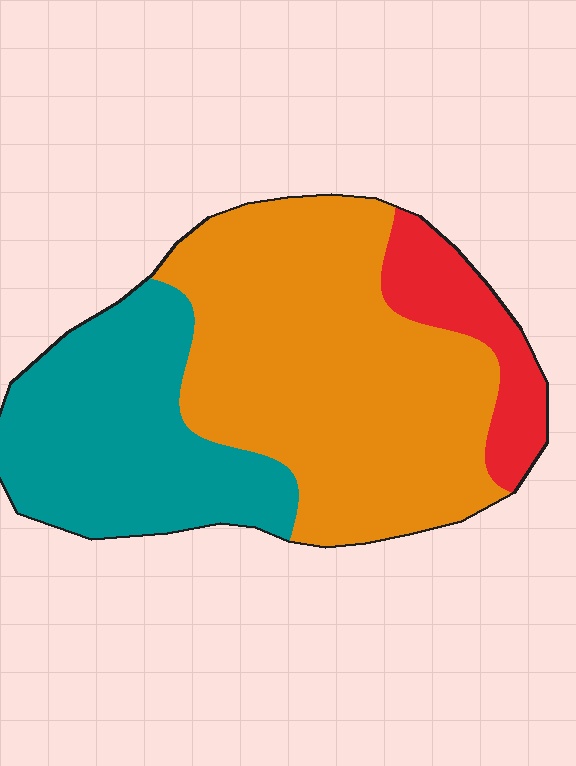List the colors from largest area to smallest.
From largest to smallest: orange, teal, red.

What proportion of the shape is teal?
Teal covers about 35% of the shape.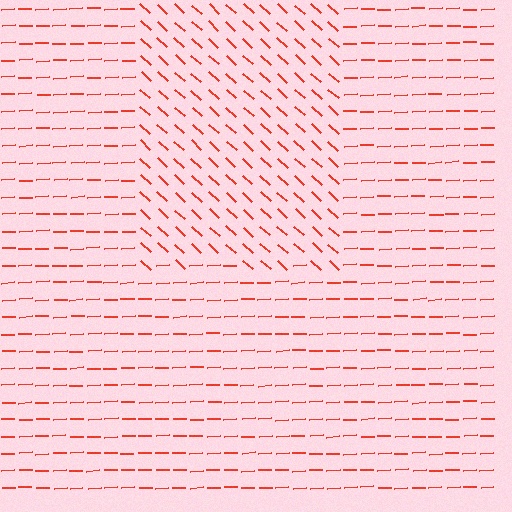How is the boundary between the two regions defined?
The boundary is defined purely by a change in line orientation (approximately 45 degrees difference). All lines are the same color and thickness.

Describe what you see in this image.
The image is filled with small red line segments. A rectangle region in the image has lines oriented differently from the surrounding lines, creating a visible texture boundary.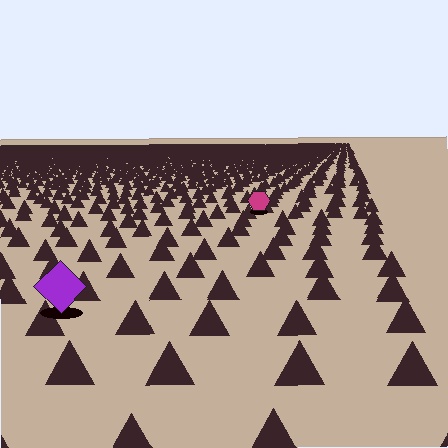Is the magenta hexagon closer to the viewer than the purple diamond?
No. The purple diamond is closer — you can tell from the texture gradient: the ground texture is coarser near it.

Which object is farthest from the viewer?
The magenta hexagon is farthest from the viewer. It appears smaller and the ground texture around it is denser.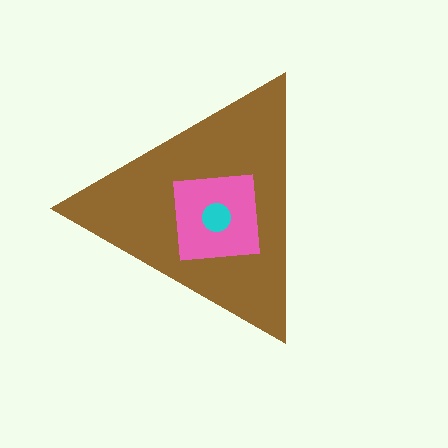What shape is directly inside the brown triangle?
The pink square.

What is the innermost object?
The cyan circle.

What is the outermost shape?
The brown triangle.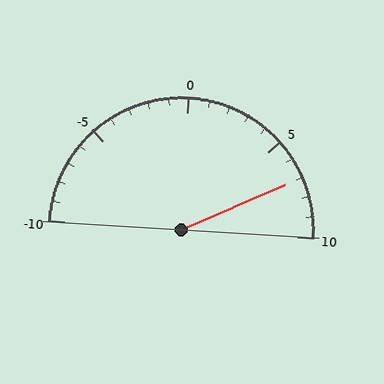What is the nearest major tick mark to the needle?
The nearest major tick mark is 5.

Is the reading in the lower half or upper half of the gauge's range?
The reading is in the upper half of the range (-10 to 10).